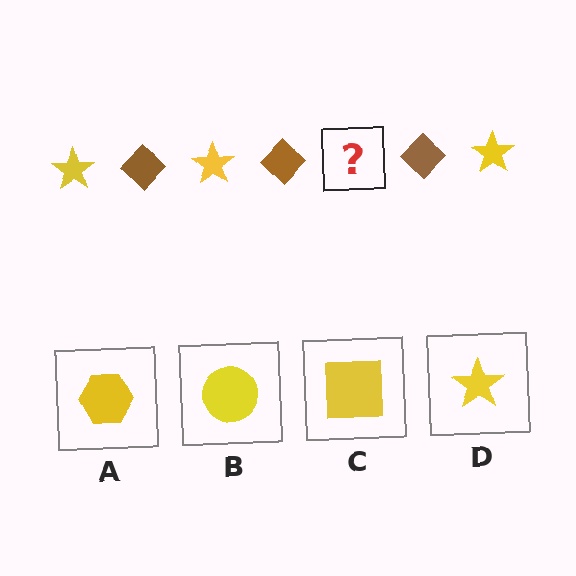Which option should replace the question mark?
Option D.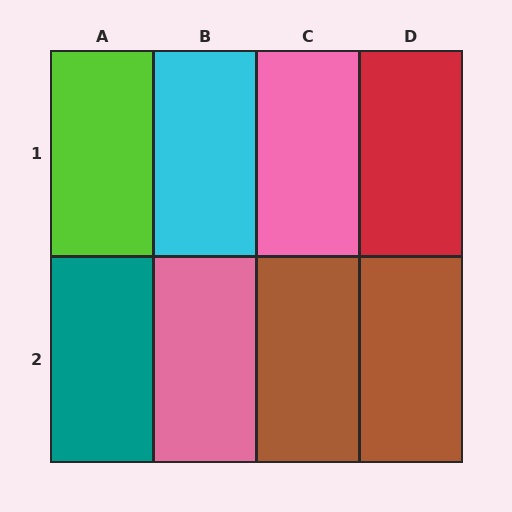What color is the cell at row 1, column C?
Pink.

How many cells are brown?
2 cells are brown.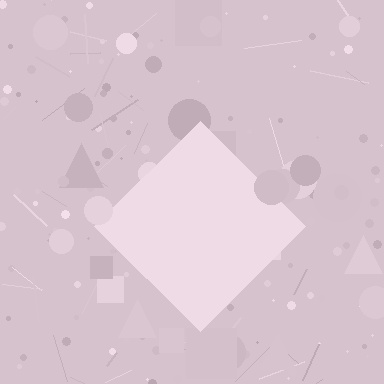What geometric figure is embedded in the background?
A diamond is embedded in the background.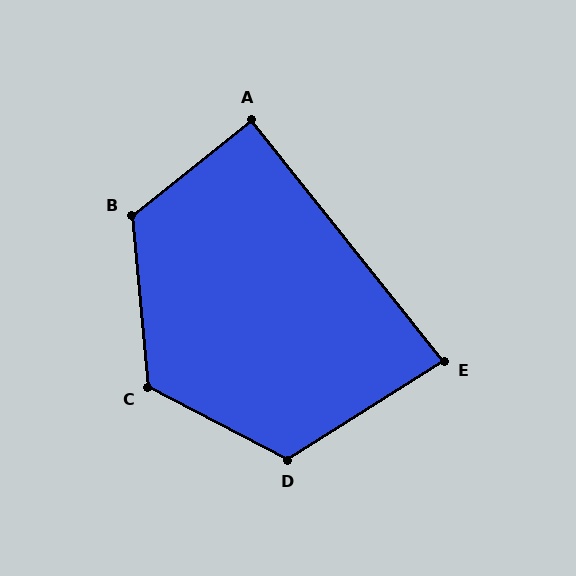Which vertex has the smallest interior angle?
E, at approximately 84 degrees.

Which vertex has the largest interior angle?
B, at approximately 123 degrees.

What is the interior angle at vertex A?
Approximately 90 degrees (approximately right).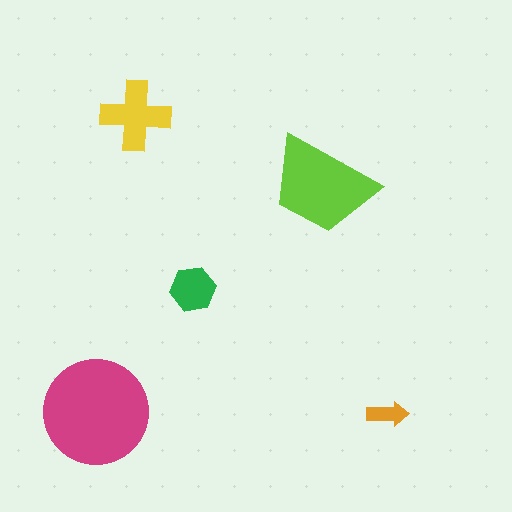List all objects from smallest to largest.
The orange arrow, the green hexagon, the yellow cross, the lime trapezoid, the magenta circle.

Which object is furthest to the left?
The magenta circle is leftmost.